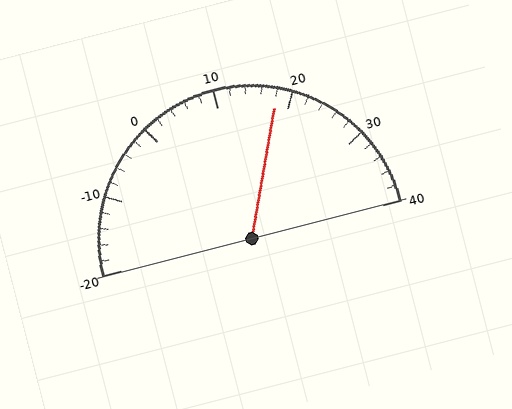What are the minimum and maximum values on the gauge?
The gauge ranges from -20 to 40.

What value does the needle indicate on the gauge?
The needle indicates approximately 18.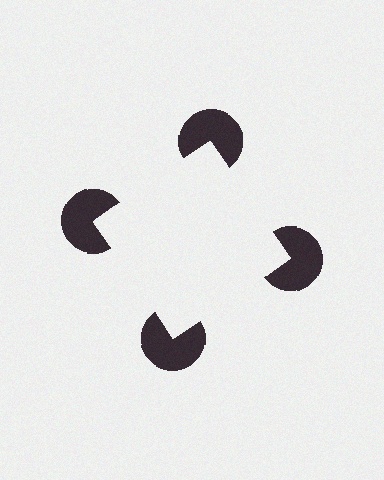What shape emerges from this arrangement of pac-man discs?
An illusory square — its edges are inferred from the aligned wedge cuts in the pac-man discs, not physically drawn.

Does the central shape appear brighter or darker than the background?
It typically appears slightly brighter than the background, even though no actual brightness change is drawn.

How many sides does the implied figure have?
4 sides.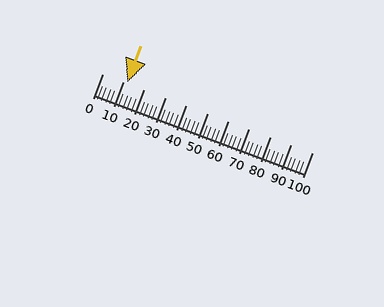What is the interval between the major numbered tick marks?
The major tick marks are spaced 10 units apart.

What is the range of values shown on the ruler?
The ruler shows values from 0 to 100.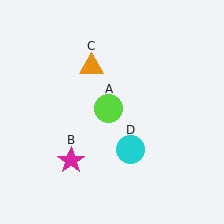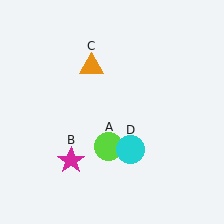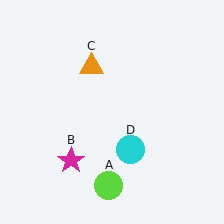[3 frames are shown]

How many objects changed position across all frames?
1 object changed position: lime circle (object A).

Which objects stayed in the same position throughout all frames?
Magenta star (object B) and orange triangle (object C) and cyan circle (object D) remained stationary.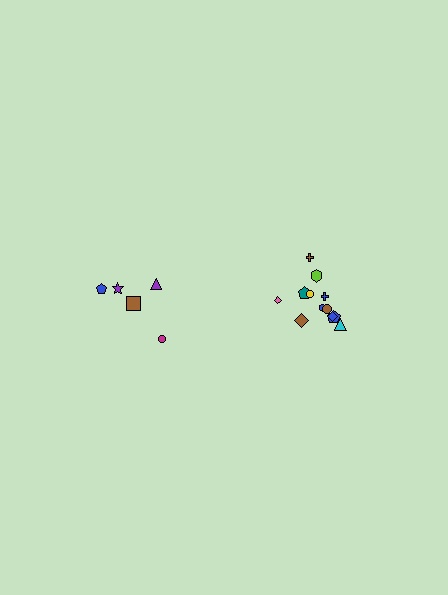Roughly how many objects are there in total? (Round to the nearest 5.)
Roughly 15 objects in total.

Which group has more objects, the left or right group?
The right group.